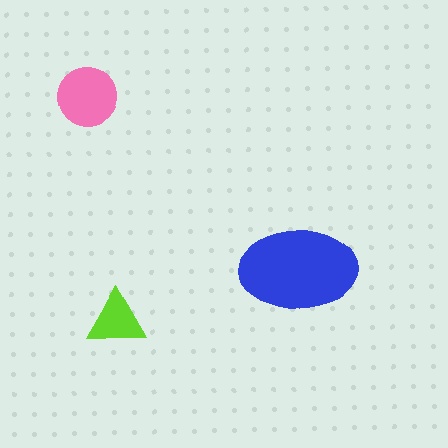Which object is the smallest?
The lime triangle.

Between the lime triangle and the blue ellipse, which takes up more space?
The blue ellipse.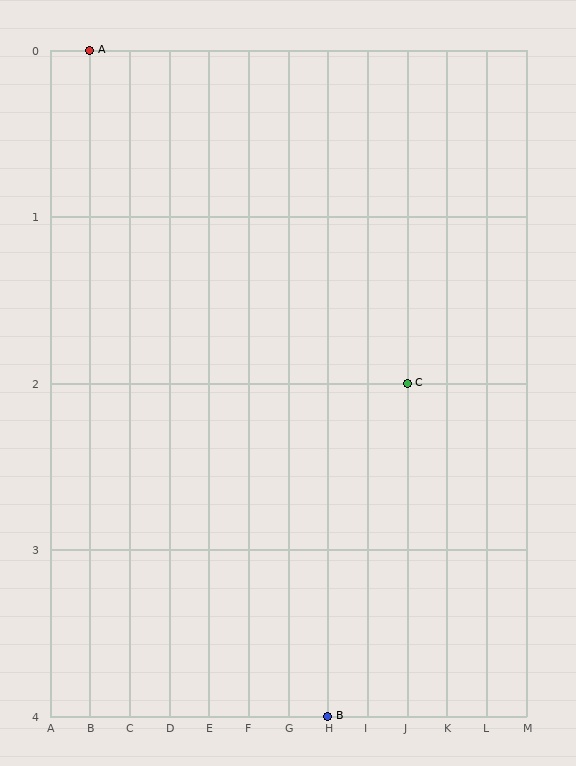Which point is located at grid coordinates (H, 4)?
Point B is at (H, 4).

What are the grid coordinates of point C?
Point C is at grid coordinates (J, 2).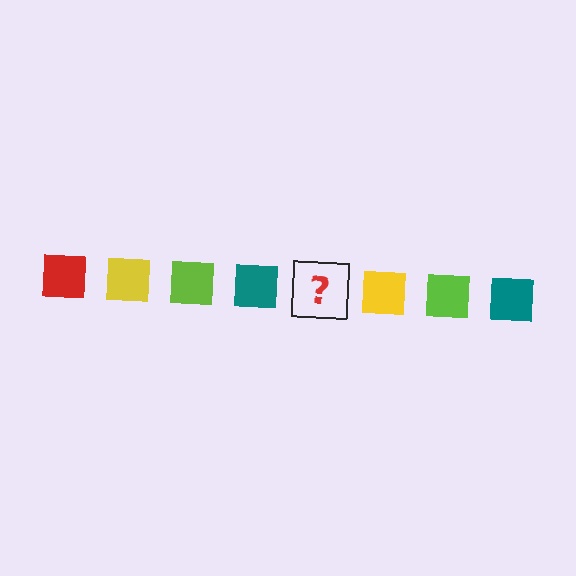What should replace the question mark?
The question mark should be replaced with a red square.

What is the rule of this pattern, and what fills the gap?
The rule is that the pattern cycles through red, yellow, lime, teal squares. The gap should be filled with a red square.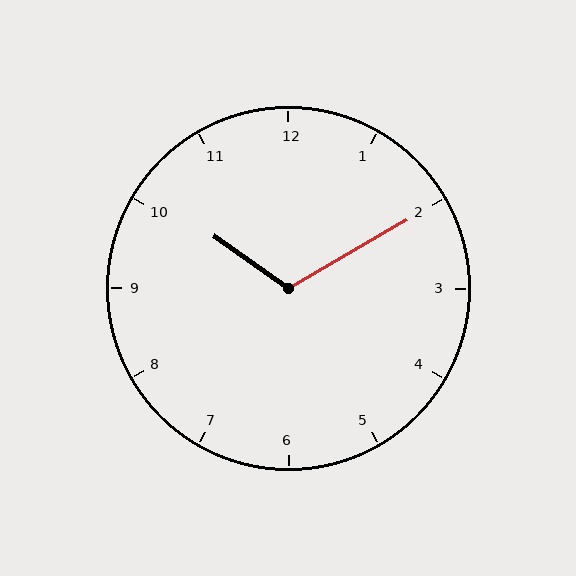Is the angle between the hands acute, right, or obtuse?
It is obtuse.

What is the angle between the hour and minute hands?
Approximately 115 degrees.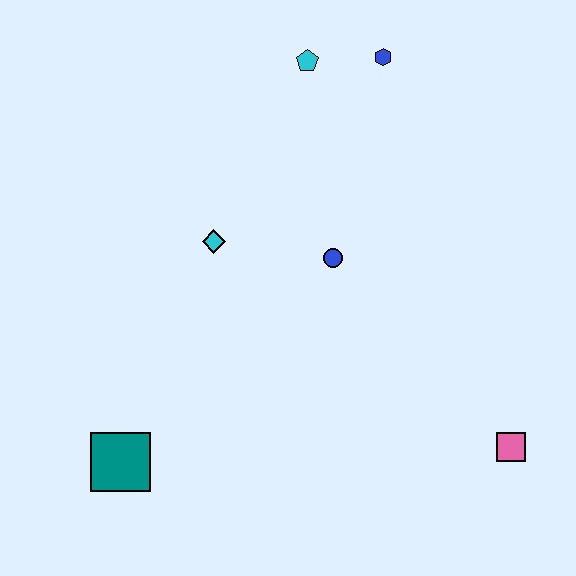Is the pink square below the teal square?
No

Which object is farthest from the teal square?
The blue hexagon is farthest from the teal square.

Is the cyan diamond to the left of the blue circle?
Yes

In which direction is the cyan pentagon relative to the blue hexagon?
The cyan pentagon is to the left of the blue hexagon.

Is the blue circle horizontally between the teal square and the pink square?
Yes